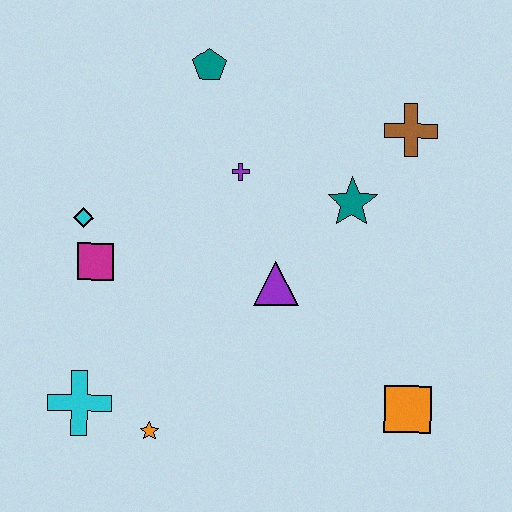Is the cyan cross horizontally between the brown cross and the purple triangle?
No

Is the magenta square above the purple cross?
No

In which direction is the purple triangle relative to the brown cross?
The purple triangle is below the brown cross.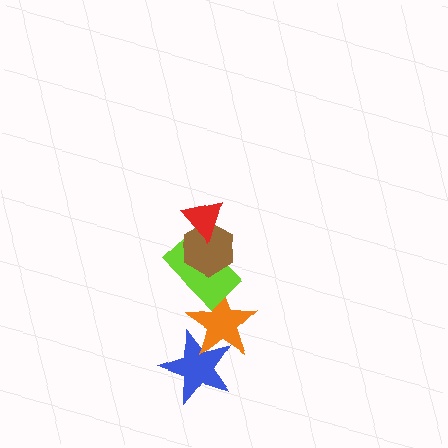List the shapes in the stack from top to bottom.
From top to bottom: the red triangle, the brown hexagon, the lime rectangle, the orange star, the blue star.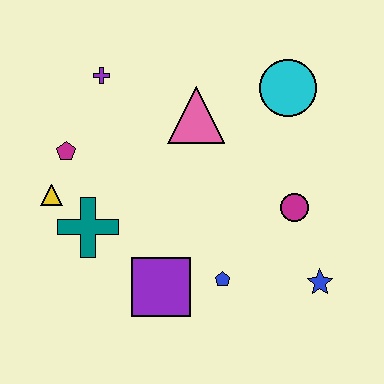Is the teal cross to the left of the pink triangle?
Yes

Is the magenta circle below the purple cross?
Yes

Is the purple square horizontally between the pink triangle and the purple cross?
Yes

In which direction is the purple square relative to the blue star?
The purple square is to the left of the blue star.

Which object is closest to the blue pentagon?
The purple square is closest to the blue pentagon.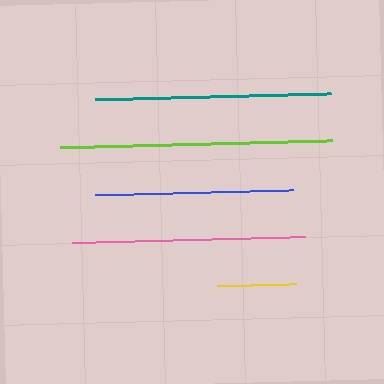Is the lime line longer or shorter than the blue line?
The lime line is longer than the blue line.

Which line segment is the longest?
The lime line is the longest at approximately 272 pixels.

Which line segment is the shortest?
The yellow line is the shortest at approximately 79 pixels.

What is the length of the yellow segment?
The yellow segment is approximately 79 pixels long.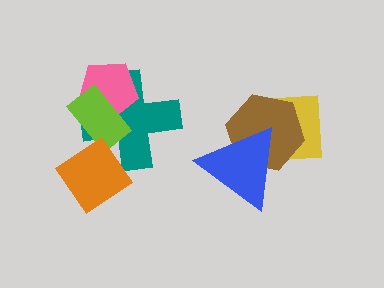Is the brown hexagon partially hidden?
Yes, it is partially covered by another shape.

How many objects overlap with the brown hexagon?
2 objects overlap with the brown hexagon.